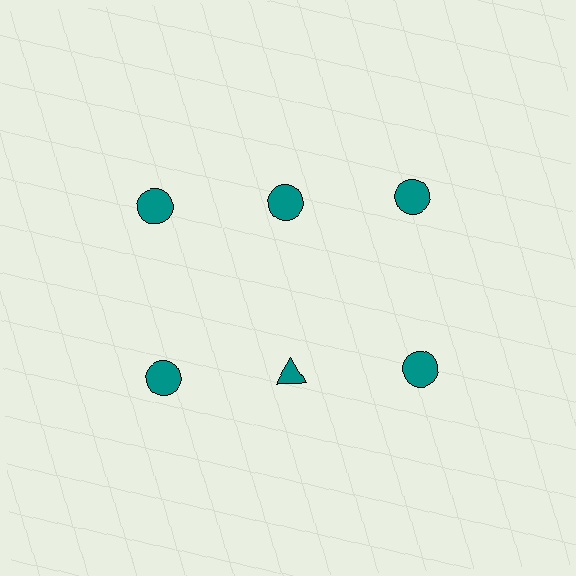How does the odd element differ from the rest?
It has a different shape: triangle instead of circle.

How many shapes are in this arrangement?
There are 6 shapes arranged in a grid pattern.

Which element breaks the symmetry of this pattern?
The teal triangle in the second row, second from left column breaks the symmetry. All other shapes are teal circles.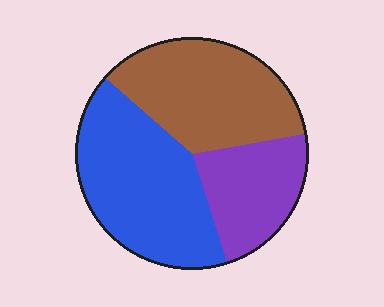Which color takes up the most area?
Blue, at roughly 40%.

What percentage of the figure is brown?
Brown covers about 35% of the figure.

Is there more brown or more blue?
Blue.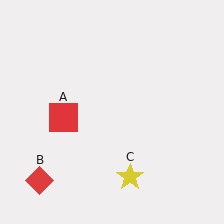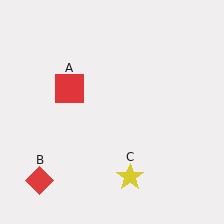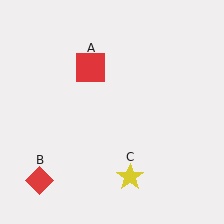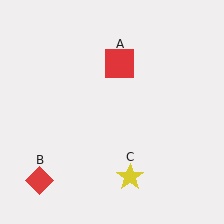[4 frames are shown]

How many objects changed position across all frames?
1 object changed position: red square (object A).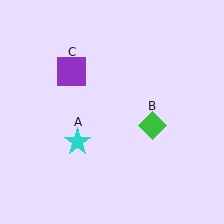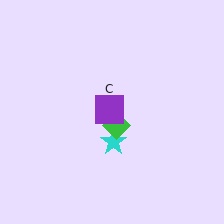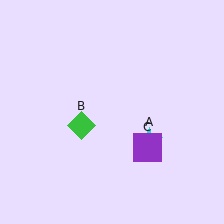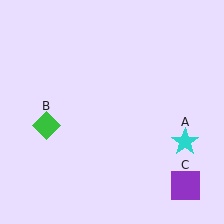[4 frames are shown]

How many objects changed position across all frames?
3 objects changed position: cyan star (object A), green diamond (object B), purple square (object C).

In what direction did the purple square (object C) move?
The purple square (object C) moved down and to the right.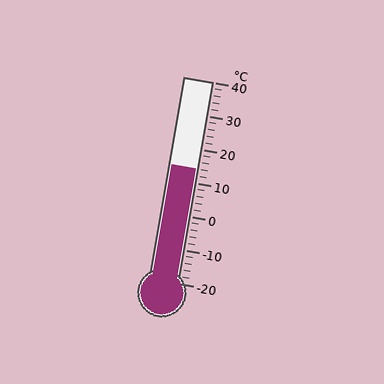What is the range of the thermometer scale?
The thermometer scale ranges from -20°C to 40°C.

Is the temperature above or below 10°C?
The temperature is above 10°C.